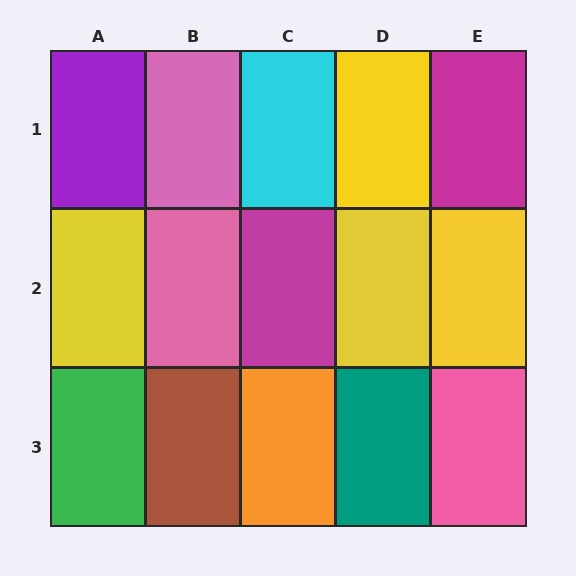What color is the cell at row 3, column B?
Brown.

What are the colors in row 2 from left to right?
Yellow, pink, magenta, yellow, yellow.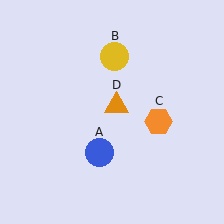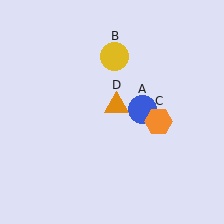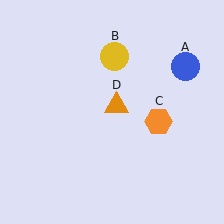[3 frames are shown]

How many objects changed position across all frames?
1 object changed position: blue circle (object A).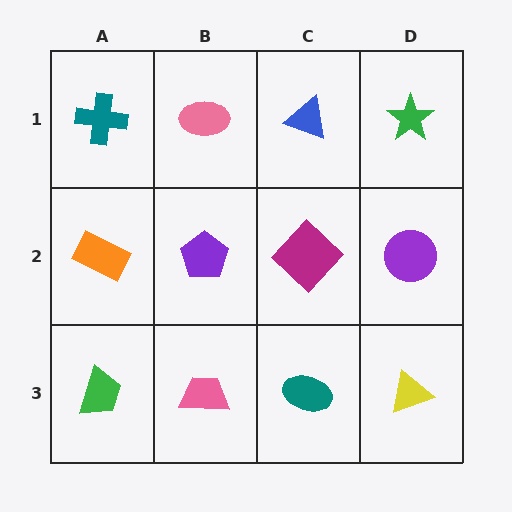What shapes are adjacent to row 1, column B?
A purple pentagon (row 2, column B), a teal cross (row 1, column A), a blue triangle (row 1, column C).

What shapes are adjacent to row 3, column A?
An orange rectangle (row 2, column A), a pink trapezoid (row 3, column B).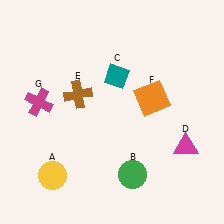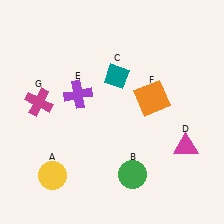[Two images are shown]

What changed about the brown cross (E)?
In Image 1, E is brown. In Image 2, it changed to purple.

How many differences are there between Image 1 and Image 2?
There is 1 difference between the two images.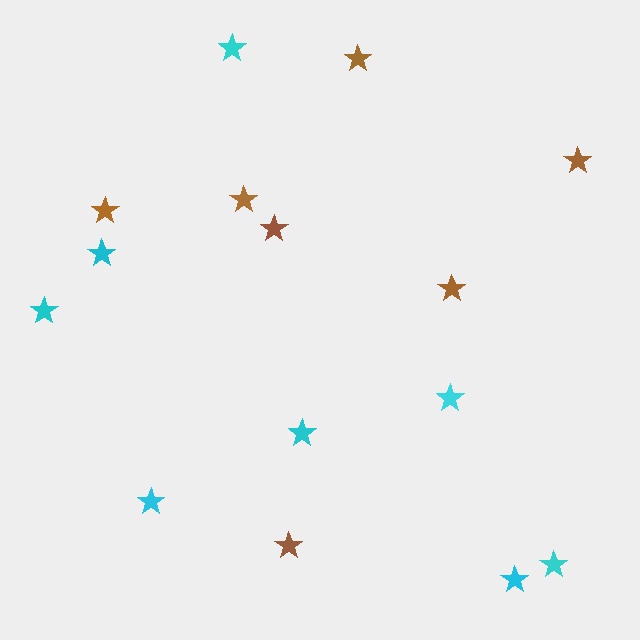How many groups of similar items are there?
There are 2 groups: one group of cyan stars (8) and one group of brown stars (7).